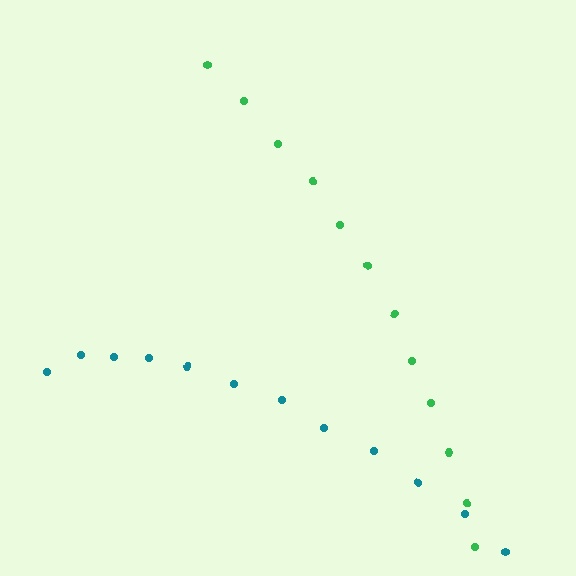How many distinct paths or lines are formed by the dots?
There are 2 distinct paths.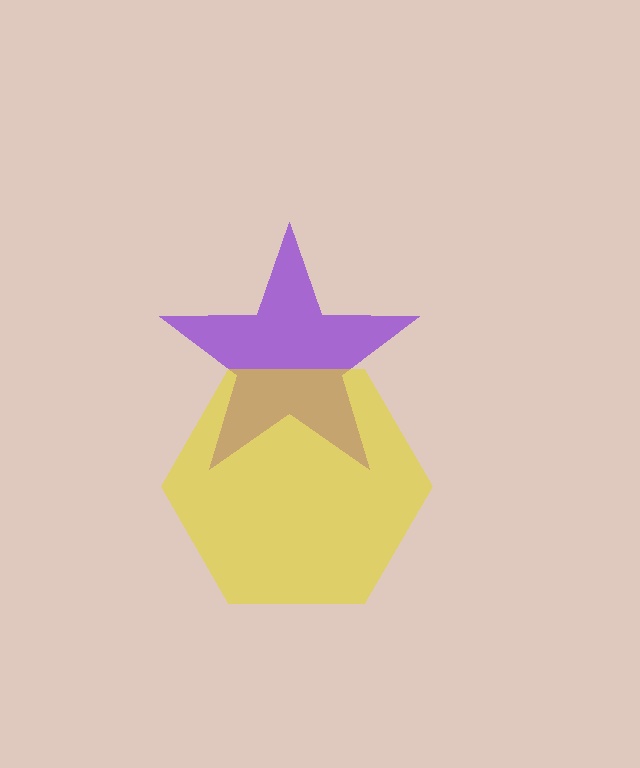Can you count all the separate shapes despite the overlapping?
Yes, there are 2 separate shapes.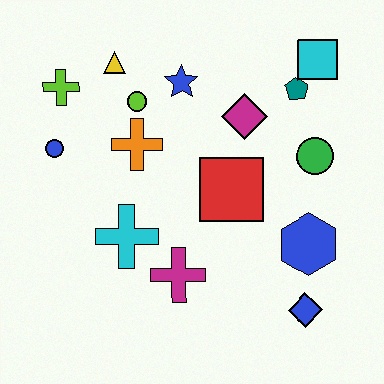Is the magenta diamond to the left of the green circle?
Yes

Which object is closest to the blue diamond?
The blue hexagon is closest to the blue diamond.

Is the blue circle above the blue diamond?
Yes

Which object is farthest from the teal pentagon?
The blue circle is farthest from the teal pentagon.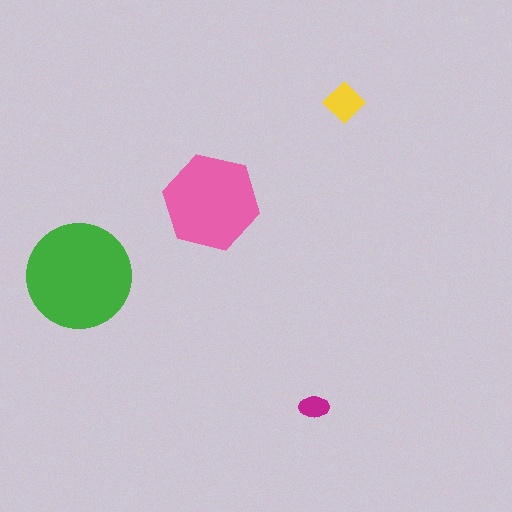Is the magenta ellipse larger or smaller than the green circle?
Smaller.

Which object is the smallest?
The magenta ellipse.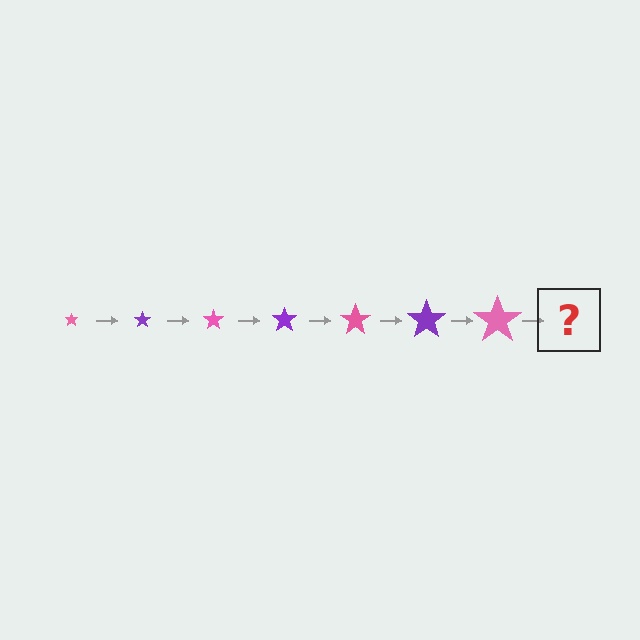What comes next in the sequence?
The next element should be a purple star, larger than the previous one.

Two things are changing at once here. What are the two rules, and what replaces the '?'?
The two rules are that the star grows larger each step and the color cycles through pink and purple. The '?' should be a purple star, larger than the previous one.